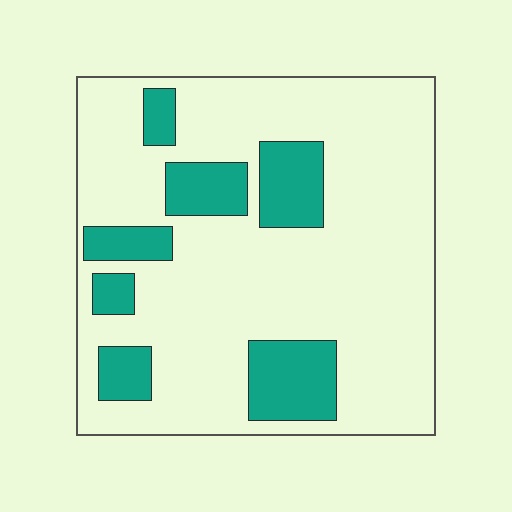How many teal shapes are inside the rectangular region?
7.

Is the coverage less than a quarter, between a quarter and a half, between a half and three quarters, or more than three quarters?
Less than a quarter.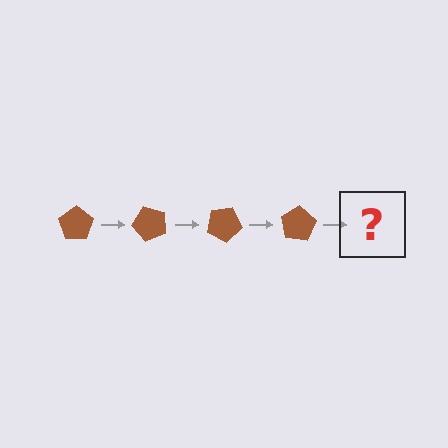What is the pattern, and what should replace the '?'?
The pattern is that the pentagon rotates 50 degrees each step. The '?' should be a brown pentagon rotated 200 degrees.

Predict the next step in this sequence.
The next step is a brown pentagon rotated 200 degrees.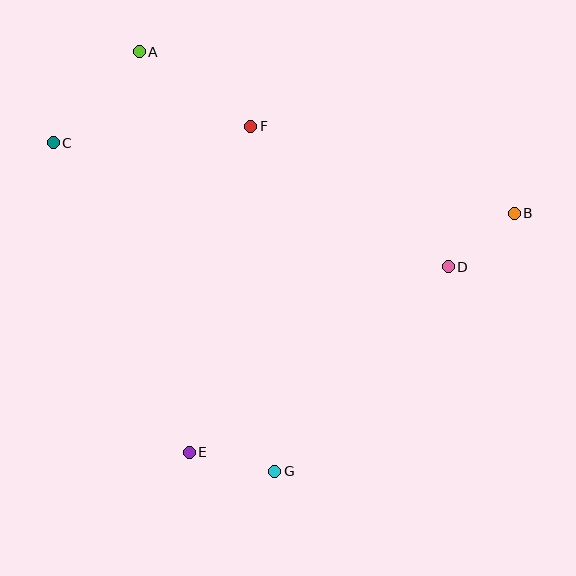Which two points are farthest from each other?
Points B and C are farthest from each other.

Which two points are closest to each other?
Points B and D are closest to each other.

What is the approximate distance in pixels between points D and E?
The distance between D and E is approximately 318 pixels.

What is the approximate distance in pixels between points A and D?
The distance between A and D is approximately 376 pixels.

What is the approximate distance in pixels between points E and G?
The distance between E and G is approximately 88 pixels.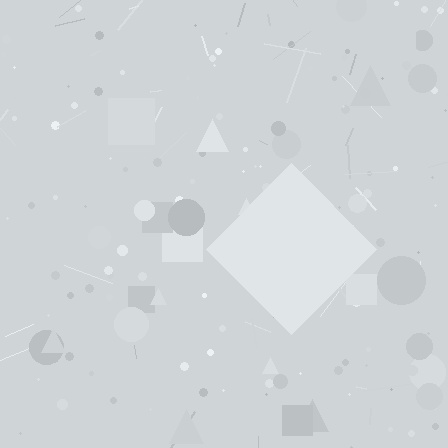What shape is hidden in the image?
A diamond is hidden in the image.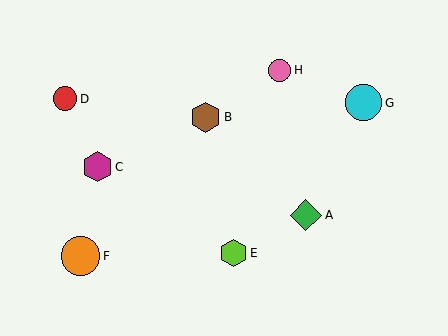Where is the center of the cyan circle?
The center of the cyan circle is at (364, 103).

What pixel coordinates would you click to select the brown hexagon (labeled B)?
Click at (206, 117) to select the brown hexagon B.